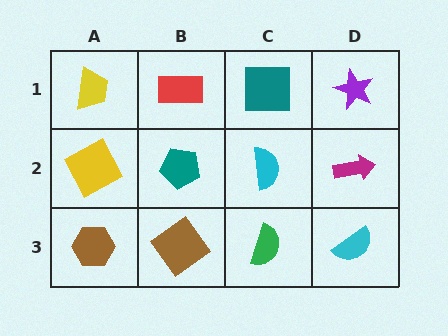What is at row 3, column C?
A green semicircle.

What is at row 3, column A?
A brown hexagon.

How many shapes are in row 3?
4 shapes.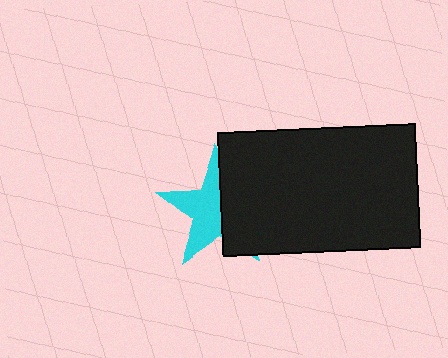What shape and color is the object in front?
The object in front is a black rectangle.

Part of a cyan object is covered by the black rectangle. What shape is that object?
It is a star.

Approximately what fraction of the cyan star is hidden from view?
Roughly 45% of the cyan star is hidden behind the black rectangle.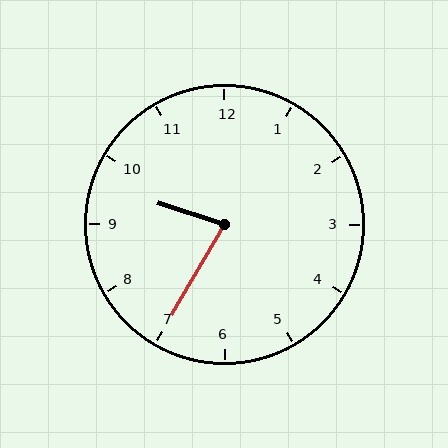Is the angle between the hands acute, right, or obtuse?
It is acute.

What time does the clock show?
9:35.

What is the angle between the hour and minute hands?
Approximately 78 degrees.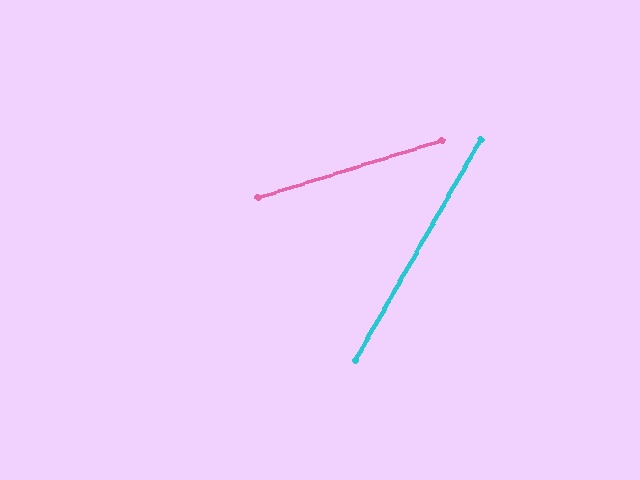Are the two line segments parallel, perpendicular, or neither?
Neither parallel nor perpendicular — they differ by about 43°.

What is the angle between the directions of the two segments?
Approximately 43 degrees.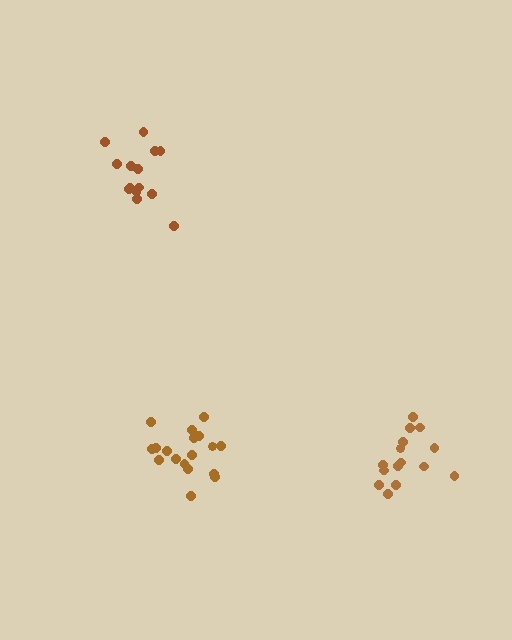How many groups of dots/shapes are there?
There are 3 groups.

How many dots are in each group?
Group 1: 18 dots, Group 2: 15 dots, Group 3: 14 dots (47 total).